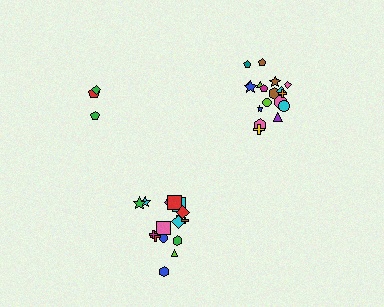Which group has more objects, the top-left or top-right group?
The top-right group.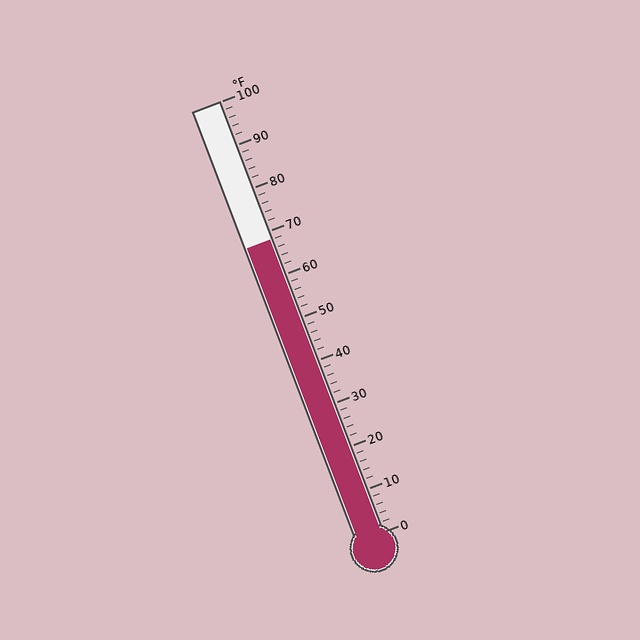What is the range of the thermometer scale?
The thermometer scale ranges from 0°F to 100°F.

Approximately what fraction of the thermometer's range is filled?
The thermometer is filled to approximately 70% of its range.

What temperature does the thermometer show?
The thermometer shows approximately 68°F.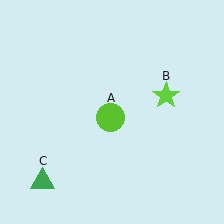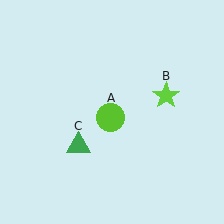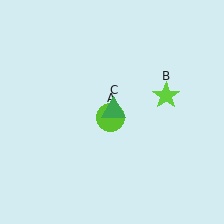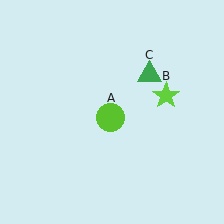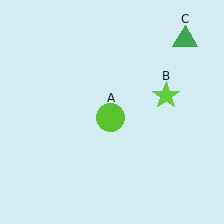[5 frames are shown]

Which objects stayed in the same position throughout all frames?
Lime circle (object A) and lime star (object B) remained stationary.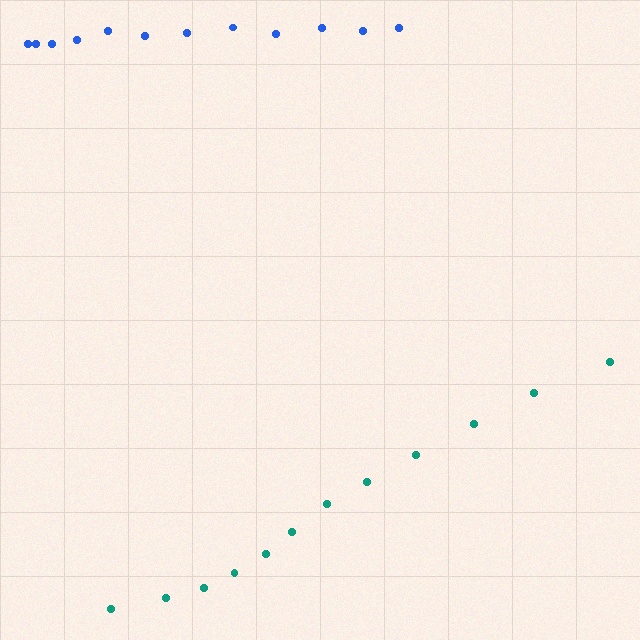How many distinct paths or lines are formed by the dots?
There are 2 distinct paths.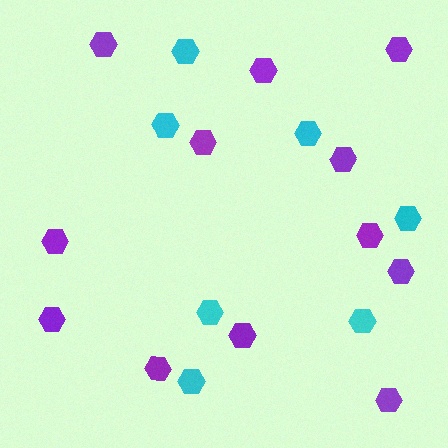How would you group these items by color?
There are 2 groups: one group of purple hexagons (12) and one group of cyan hexagons (7).